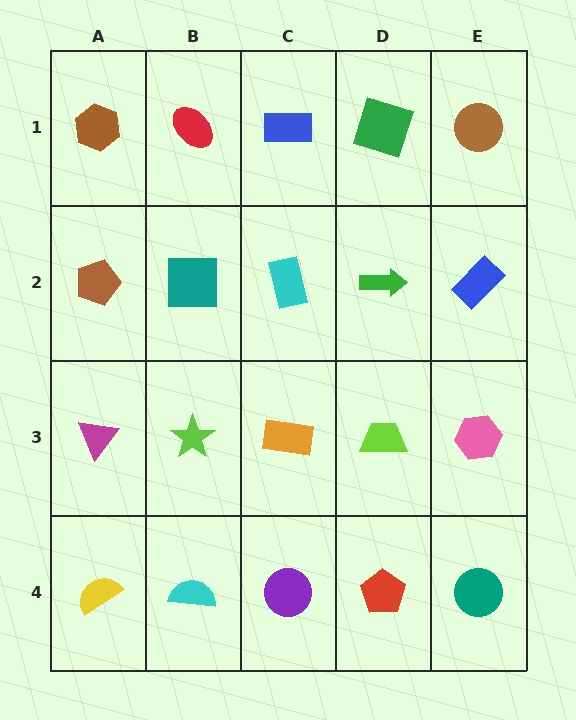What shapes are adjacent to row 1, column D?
A green arrow (row 2, column D), a blue rectangle (row 1, column C), a brown circle (row 1, column E).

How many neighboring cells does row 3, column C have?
4.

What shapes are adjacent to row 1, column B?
A teal square (row 2, column B), a brown hexagon (row 1, column A), a blue rectangle (row 1, column C).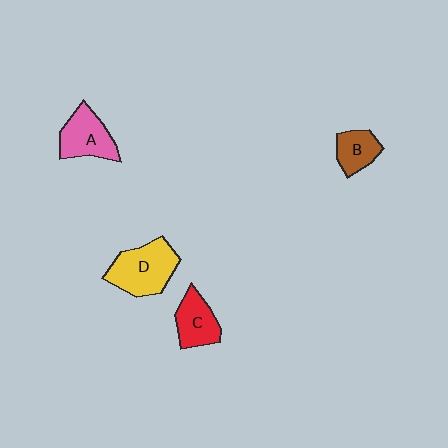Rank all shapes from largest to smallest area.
From largest to smallest: D (yellow), A (pink), C (red), B (brown).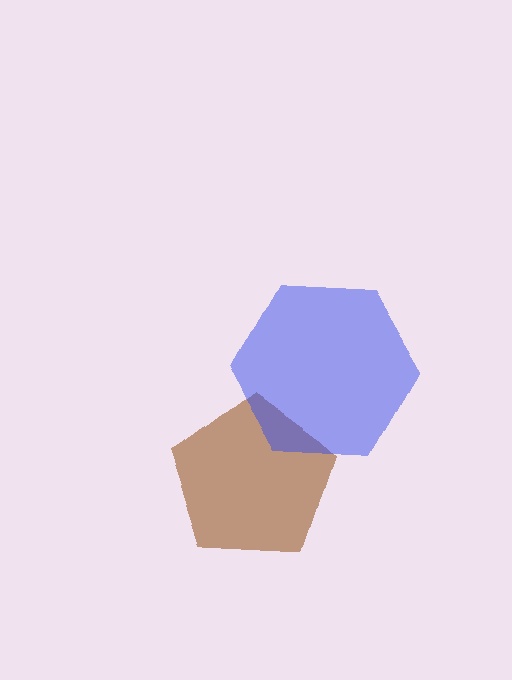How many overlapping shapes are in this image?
There are 2 overlapping shapes in the image.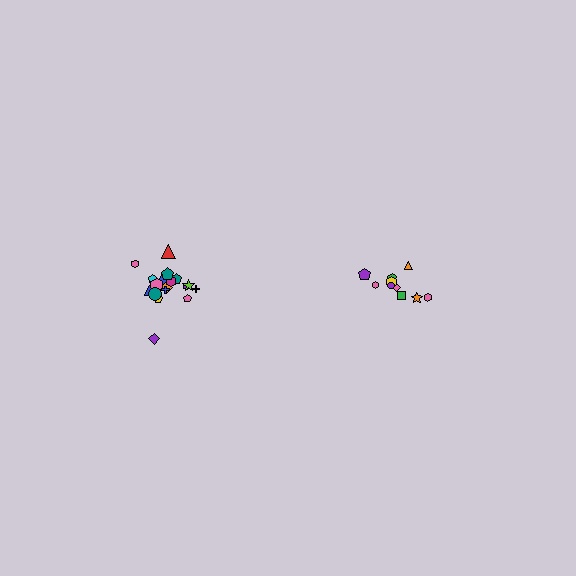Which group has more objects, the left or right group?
The left group.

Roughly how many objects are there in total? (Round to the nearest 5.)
Roughly 30 objects in total.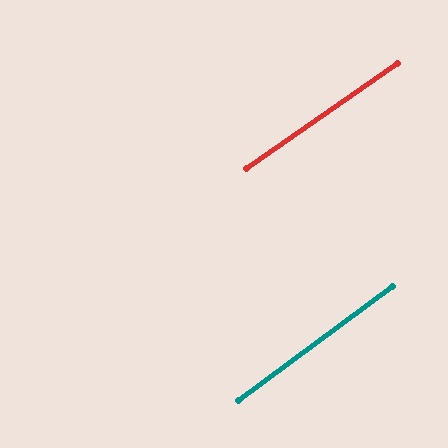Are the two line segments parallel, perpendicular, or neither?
Parallel — their directions differ by only 1.5°.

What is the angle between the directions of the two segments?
Approximately 2 degrees.